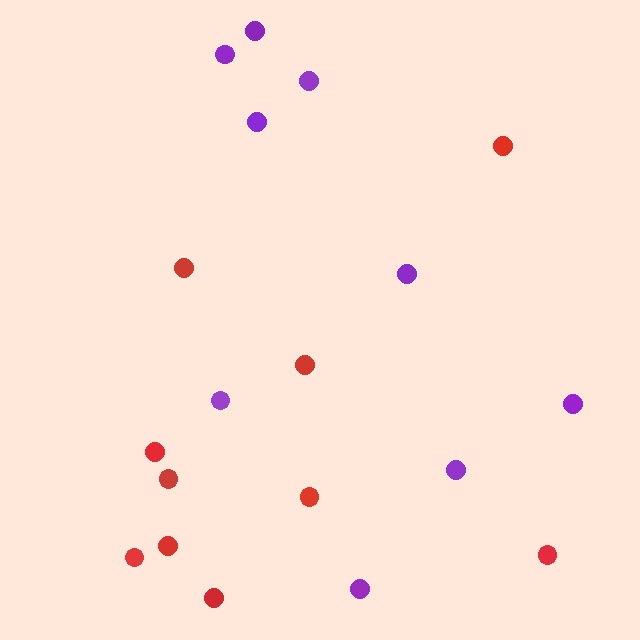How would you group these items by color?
There are 2 groups: one group of red circles (10) and one group of purple circles (9).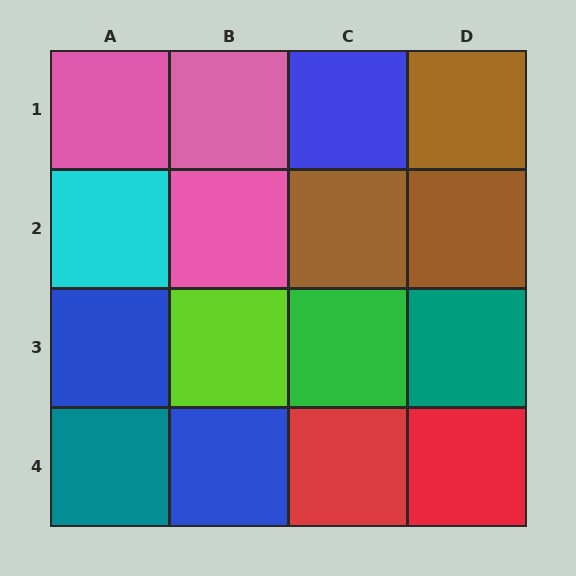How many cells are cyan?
1 cell is cyan.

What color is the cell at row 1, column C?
Blue.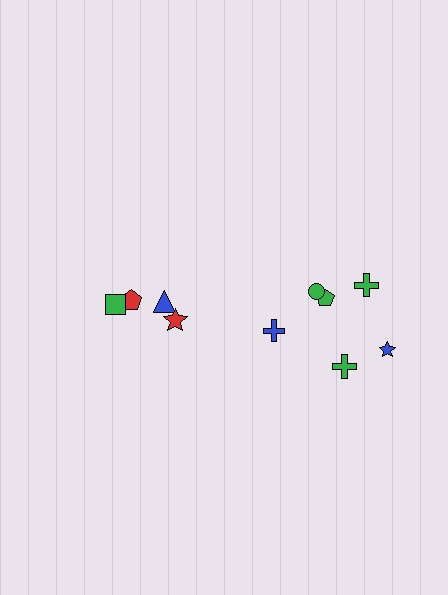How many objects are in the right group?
There are 6 objects.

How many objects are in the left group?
There are 4 objects.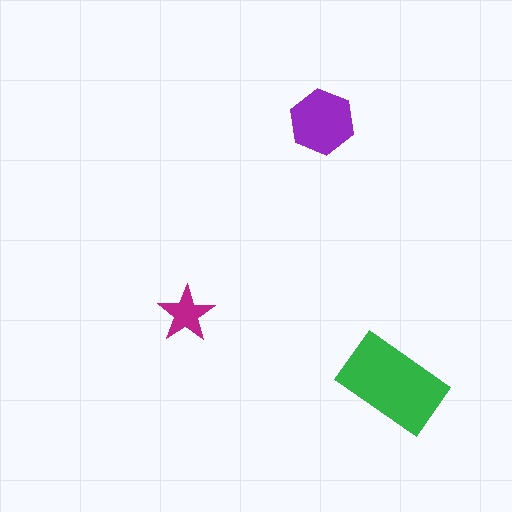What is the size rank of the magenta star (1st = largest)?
3rd.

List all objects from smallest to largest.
The magenta star, the purple hexagon, the green rectangle.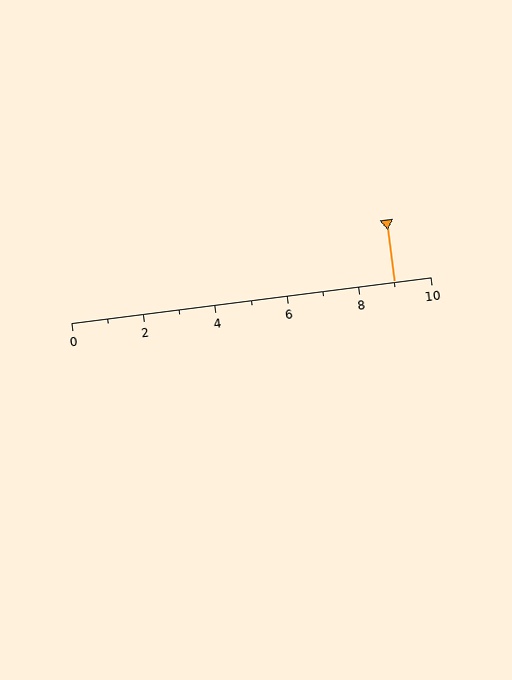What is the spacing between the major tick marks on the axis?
The major ticks are spaced 2 apart.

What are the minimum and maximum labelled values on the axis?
The axis runs from 0 to 10.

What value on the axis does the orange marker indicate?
The marker indicates approximately 9.